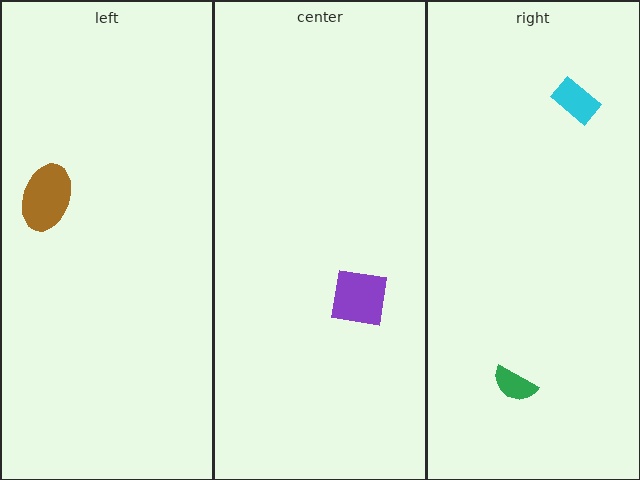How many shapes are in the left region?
1.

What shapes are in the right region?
The green semicircle, the cyan rectangle.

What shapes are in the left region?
The brown ellipse.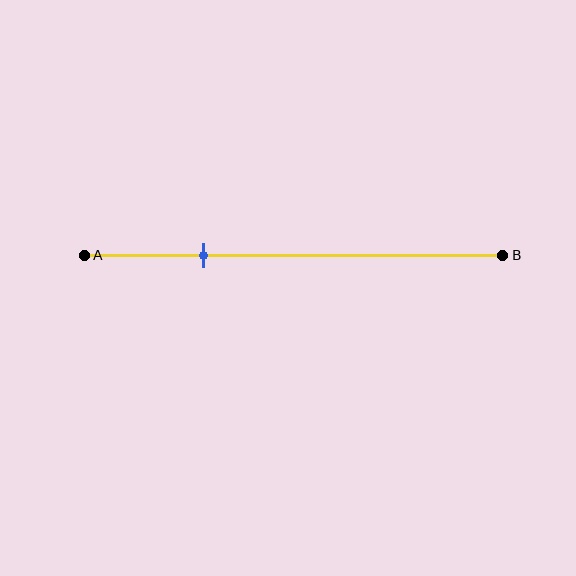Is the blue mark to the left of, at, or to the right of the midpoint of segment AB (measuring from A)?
The blue mark is to the left of the midpoint of segment AB.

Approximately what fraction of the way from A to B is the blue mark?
The blue mark is approximately 30% of the way from A to B.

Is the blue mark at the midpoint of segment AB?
No, the mark is at about 30% from A, not at the 50% midpoint.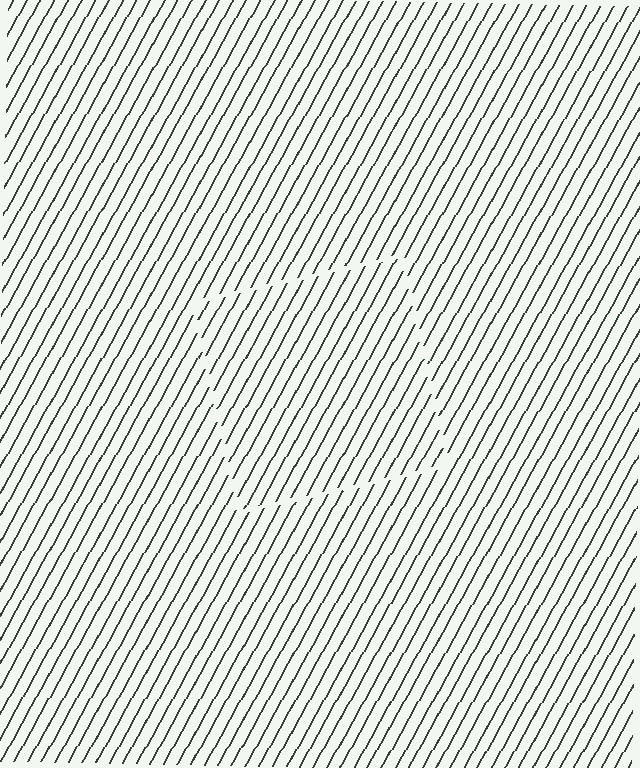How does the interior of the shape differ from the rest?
The interior of the shape contains the same grating, shifted by half a period — the contour is defined by the phase discontinuity where line-ends from the inner and outer gratings abut.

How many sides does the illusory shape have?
4 sides — the line-ends trace a square.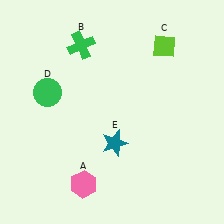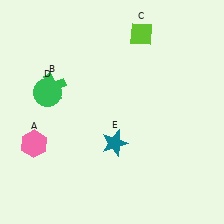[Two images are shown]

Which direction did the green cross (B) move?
The green cross (B) moved down.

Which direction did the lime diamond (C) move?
The lime diamond (C) moved left.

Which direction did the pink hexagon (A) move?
The pink hexagon (A) moved left.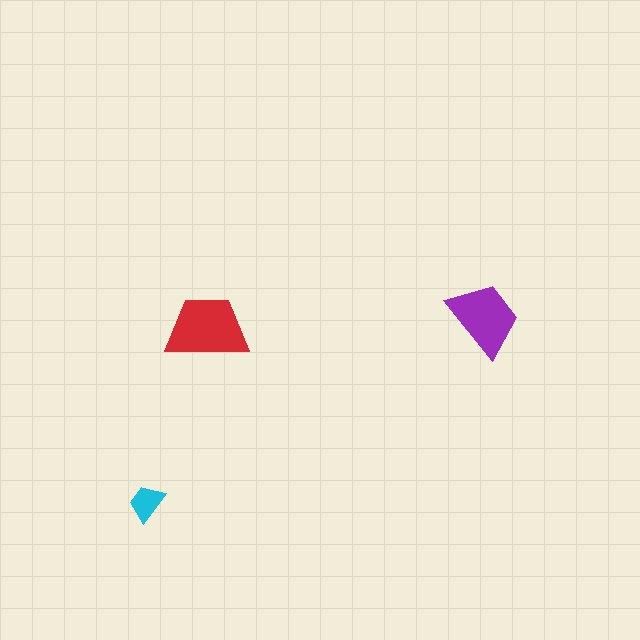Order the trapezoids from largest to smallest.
the red one, the purple one, the cyan one.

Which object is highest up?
The purple trapezoid is topmost.